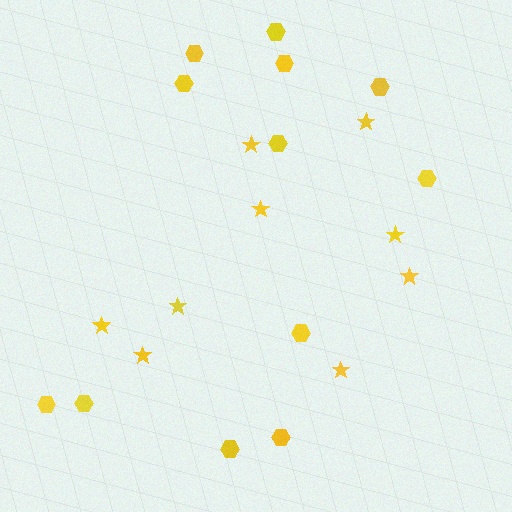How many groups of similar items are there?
There are 2 groups: one group of stars (9) and one group of hexagons (12).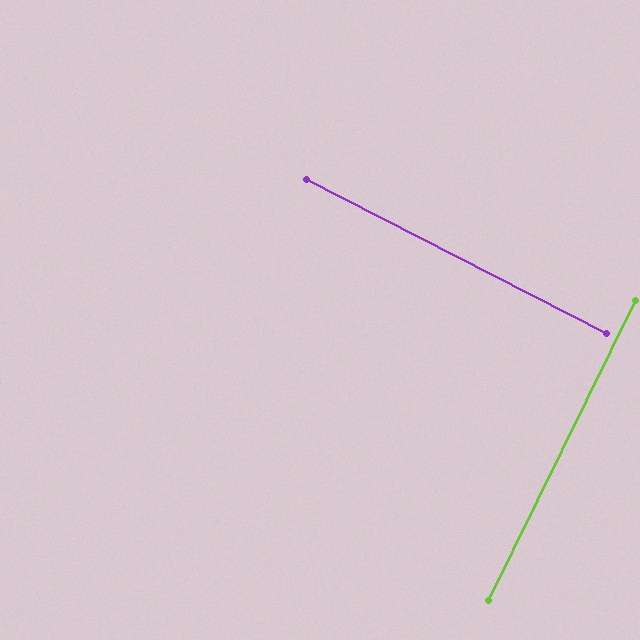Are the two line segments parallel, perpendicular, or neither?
Perpendicular — they meet at approximately 89°.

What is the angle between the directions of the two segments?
Approximately 89 degrees.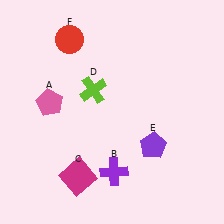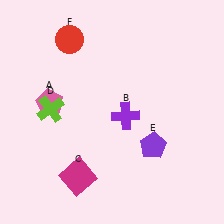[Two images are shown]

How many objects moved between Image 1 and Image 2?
2 objects moved between the two images.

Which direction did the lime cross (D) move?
The lime cross (D) moved left.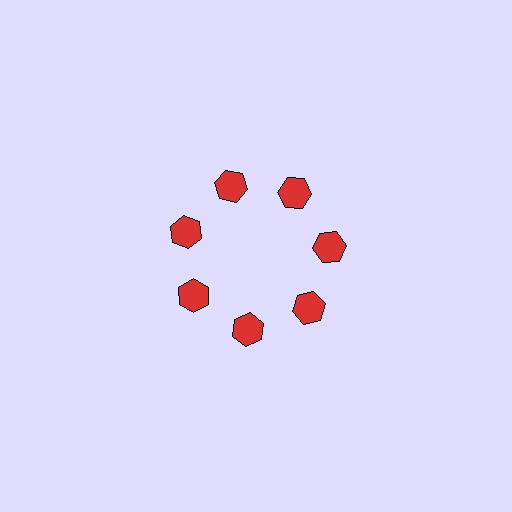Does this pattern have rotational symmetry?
Yes, this pattern has 7-fold rotational symmetry. It looks the same after rotating 51 degrees around the center.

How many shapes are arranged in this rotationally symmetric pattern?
There are 7 shapes, arranged in 7 groups of 1.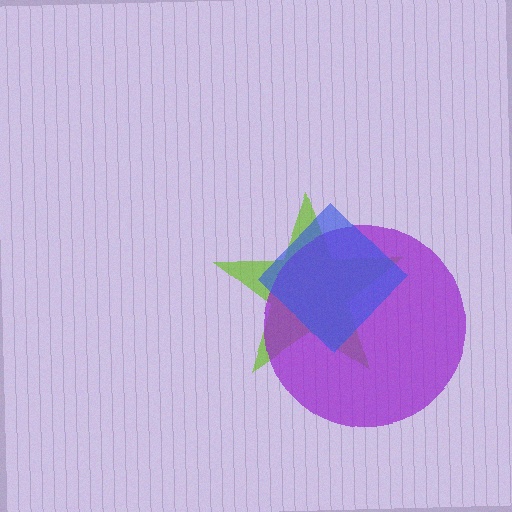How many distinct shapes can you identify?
There are 3 distinct shapes: a lime star, a purple circle, a blue diamond.